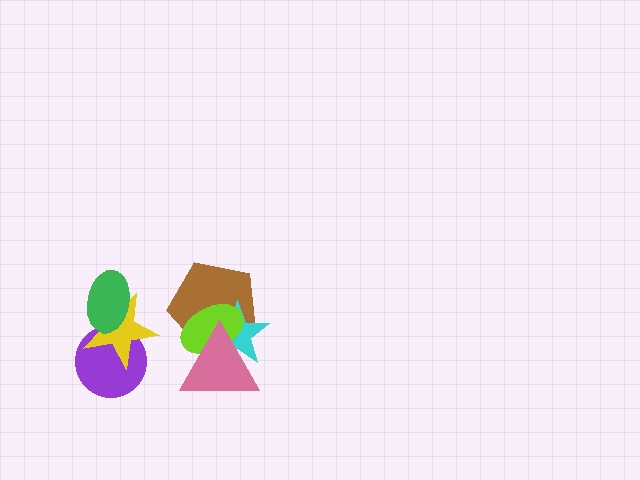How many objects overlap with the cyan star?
3 objects overlap with the cyan star.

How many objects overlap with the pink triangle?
3 objects overlap with the pink triangle.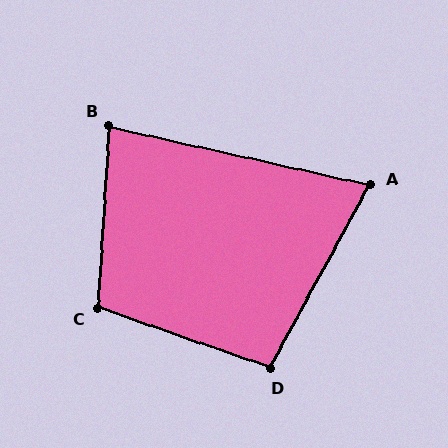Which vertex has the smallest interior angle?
A, at approximately 74 degrees.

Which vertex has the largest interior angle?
C, at approximately 106 degrees.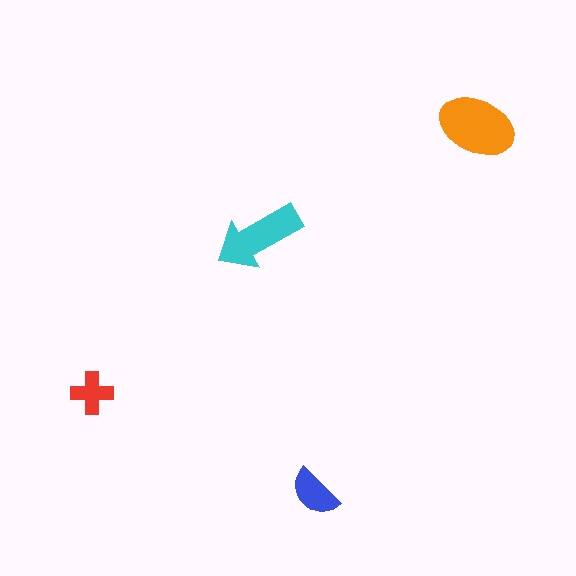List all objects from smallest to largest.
The red cross, the blue semicircle, the cyan arrow, the orange ellipse.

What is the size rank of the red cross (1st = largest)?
4th.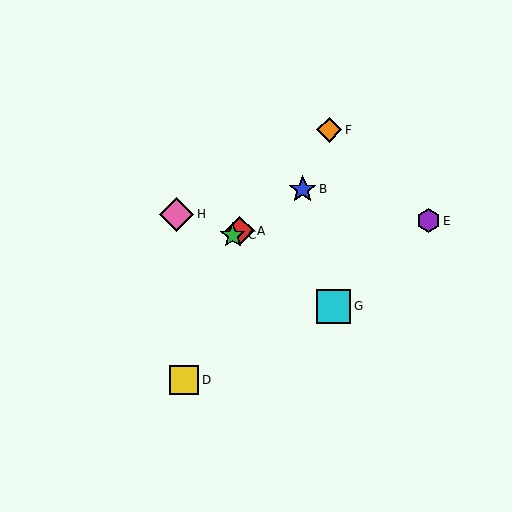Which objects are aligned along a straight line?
Objects A, B, C are aligned along a straight line.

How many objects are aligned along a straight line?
3 objects (A, B, C) are aligned along a straight line.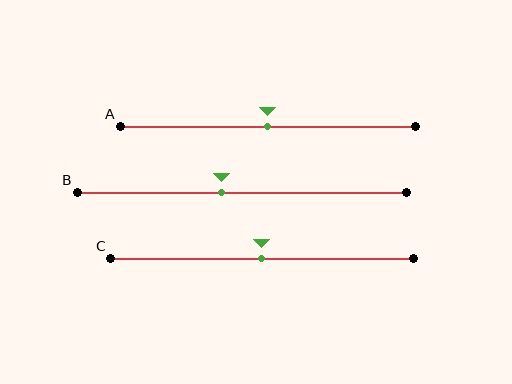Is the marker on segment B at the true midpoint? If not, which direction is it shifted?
No, the marker on segment B is shifted to the left by about 6% of the segment length.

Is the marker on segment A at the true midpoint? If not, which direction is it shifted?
Yes, the marker on segment A is at the true midpoint.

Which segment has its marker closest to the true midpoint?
Segment A has its marker closest to the true midpoint.